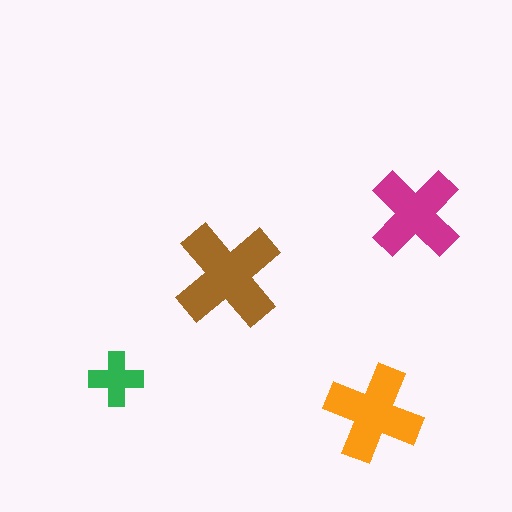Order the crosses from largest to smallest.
the brown one, the orange one, the magenta one, the green one.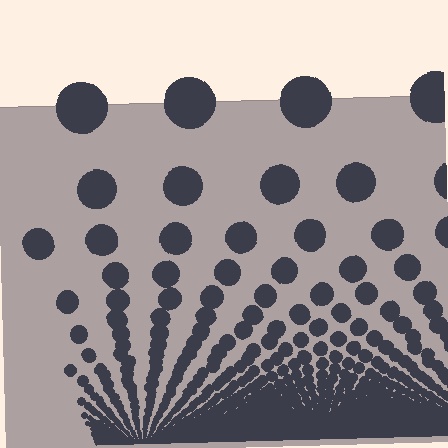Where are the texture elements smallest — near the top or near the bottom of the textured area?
Near the bottom.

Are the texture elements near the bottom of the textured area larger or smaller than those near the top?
Smaller. The gradient is inverted — elements near the bottom are smaller and denser.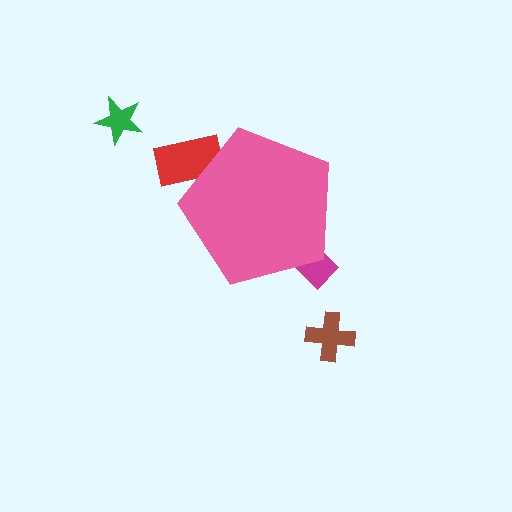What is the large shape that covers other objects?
A pink pentagon.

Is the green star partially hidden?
No, the green star is fully visible.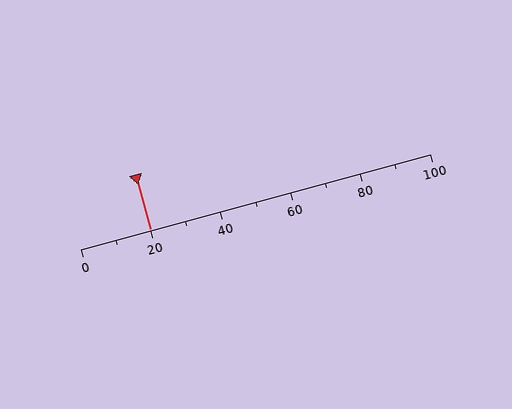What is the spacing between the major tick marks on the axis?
The major ticks are spaced 20 apart.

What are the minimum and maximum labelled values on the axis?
The axis runs from 0 to 100.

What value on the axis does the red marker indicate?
The marker indicates approximately 20.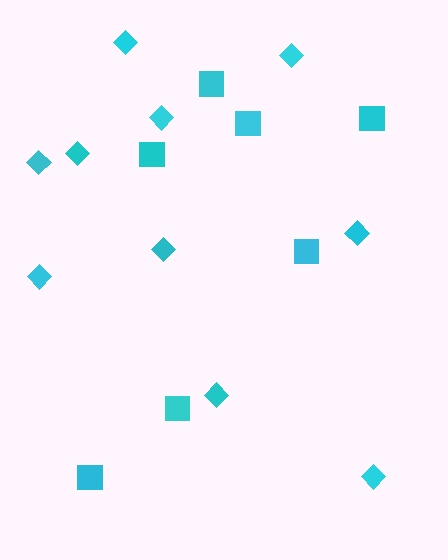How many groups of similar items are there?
There are 2 groups: one group of diamonds (10) and one group of squares (7).